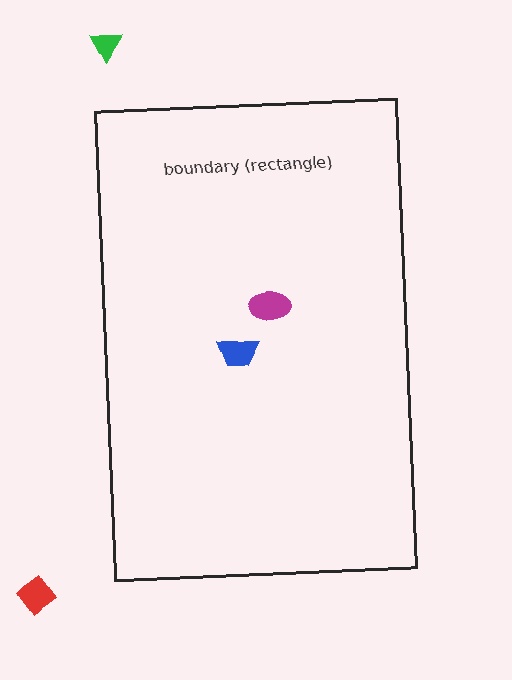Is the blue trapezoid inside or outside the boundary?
Inside.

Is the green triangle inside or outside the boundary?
Outside.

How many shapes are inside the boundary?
2 inside, 2 outside.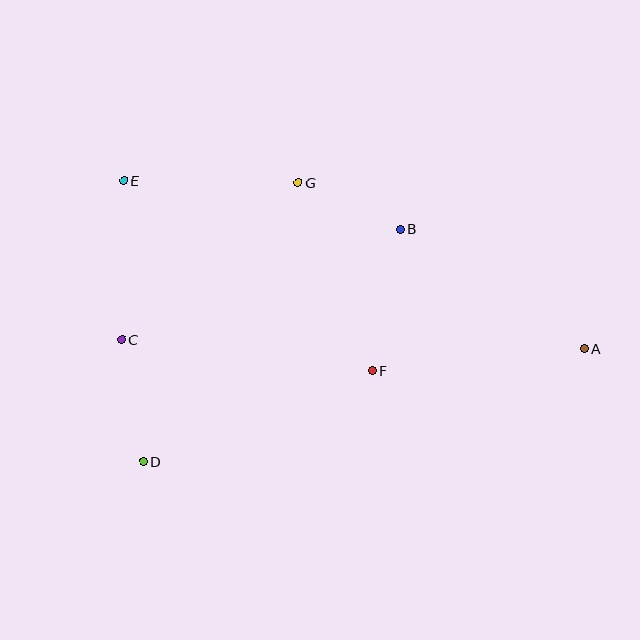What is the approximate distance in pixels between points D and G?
The distance between D and G is approximately 319 pixels.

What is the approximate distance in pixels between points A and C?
The distance between A and C is approximately 463 pixels.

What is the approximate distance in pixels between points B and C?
The distance between B and C is approximately 300 pixels.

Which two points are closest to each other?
Points B and G are closest to each other.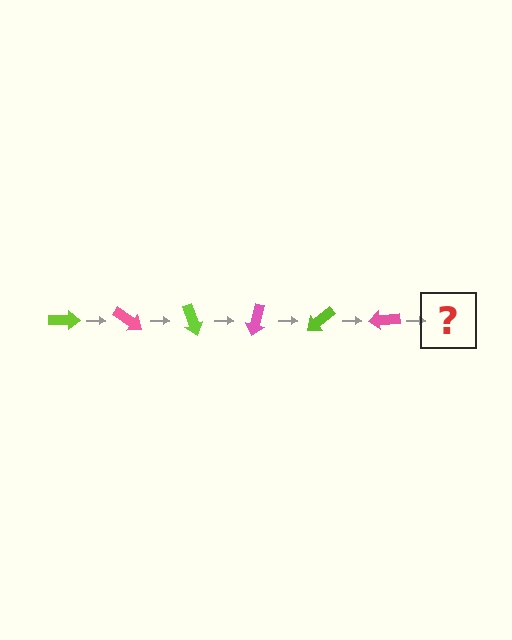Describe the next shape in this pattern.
It should be a lime arrow, rotated 210 degrees from the start.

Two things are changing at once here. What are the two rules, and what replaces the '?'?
The two rules are that it rotates 35 degrees each step and the color cycles through lime and pink. The '?' should be a lime arrow, rotated 210 degrees from the start.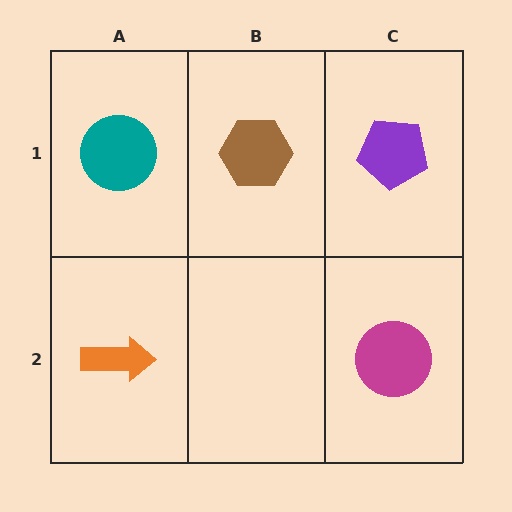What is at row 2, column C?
A magenta circle.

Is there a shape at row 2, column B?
No, that cell is empty.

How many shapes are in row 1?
3 shapes.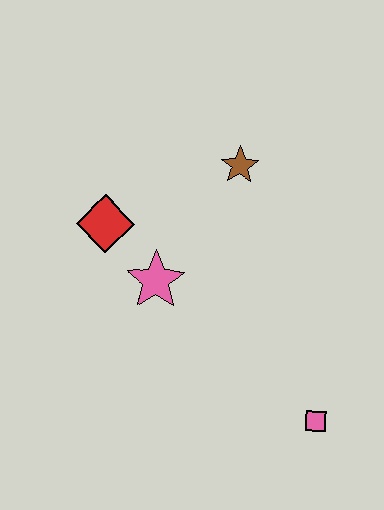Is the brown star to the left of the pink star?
No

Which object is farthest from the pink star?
The pink square is farthest from the pink star.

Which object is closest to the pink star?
The red diamond is closest to the pink star.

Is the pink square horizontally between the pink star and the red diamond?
No